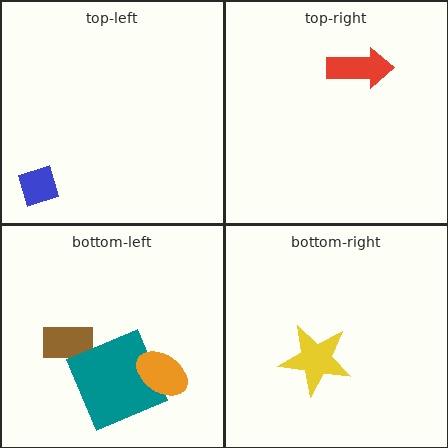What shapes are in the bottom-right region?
The yellow star.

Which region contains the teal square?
The bottom-left region.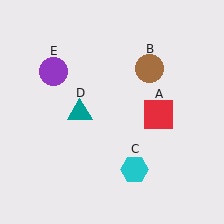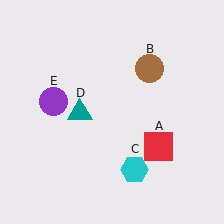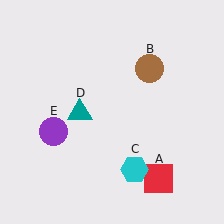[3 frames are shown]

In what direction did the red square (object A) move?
The red square (object A) moved down.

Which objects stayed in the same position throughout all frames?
Brown circle (object B) and cyan hexagon (object C) and teal triangle (object D) remained stationary.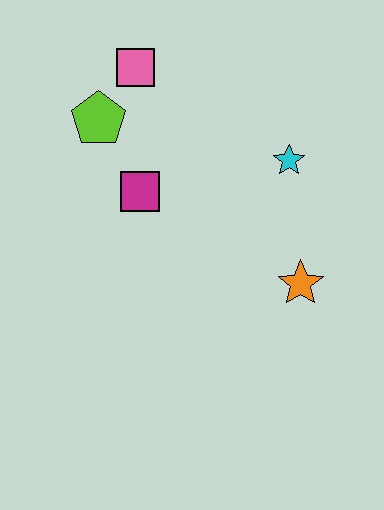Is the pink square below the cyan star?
No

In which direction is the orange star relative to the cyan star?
The orange star is below the cyan star.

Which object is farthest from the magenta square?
The orange star is farthest from the magenta square.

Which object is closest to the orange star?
The cyan star is closest to the orange star.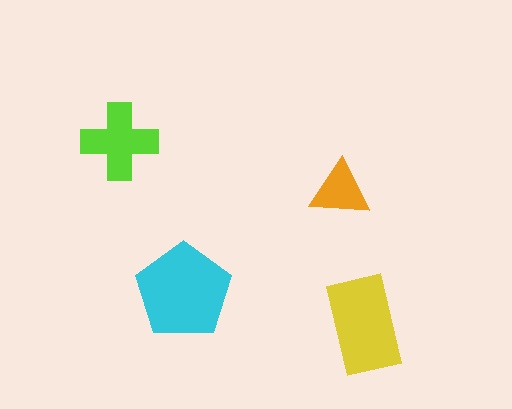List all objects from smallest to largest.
The orange triangle, the lime cross, the yellow rectangle, the cyan pentagon.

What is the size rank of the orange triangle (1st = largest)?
4th.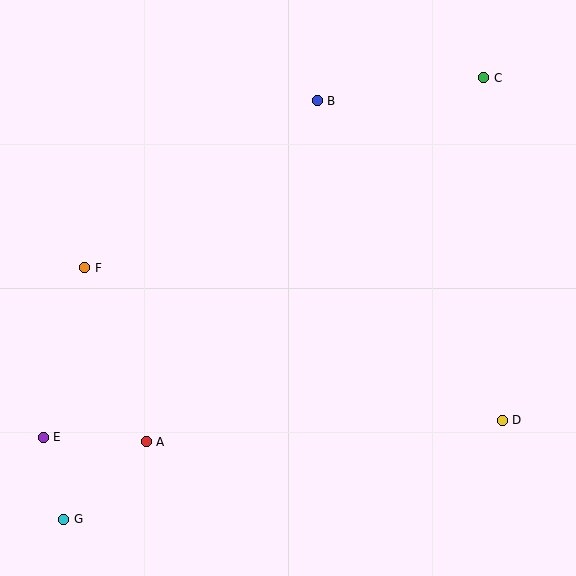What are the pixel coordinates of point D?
Point D is at (502, 420).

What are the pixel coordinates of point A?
Point A is at (146, 442).